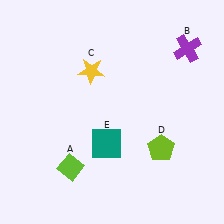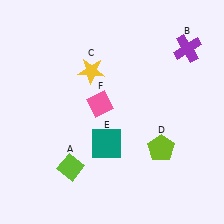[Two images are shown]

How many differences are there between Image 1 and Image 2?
There is 1 difference between the two images.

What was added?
A pink diamond (F) was added in Image 2.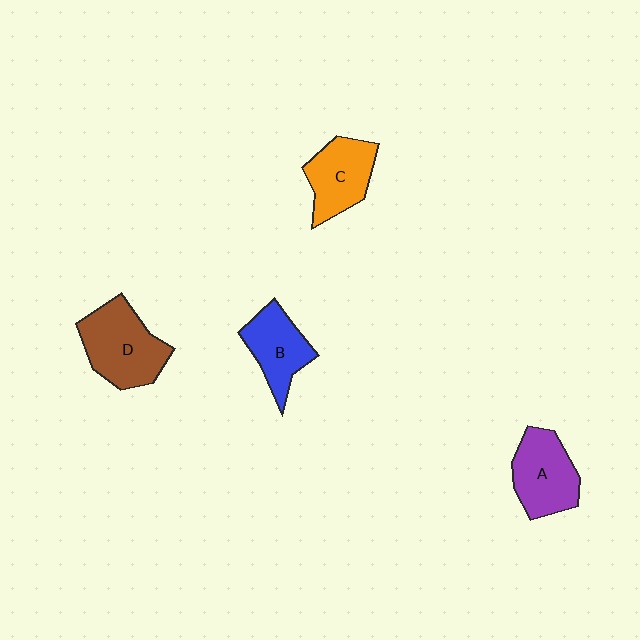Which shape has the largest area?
Shape D (brown).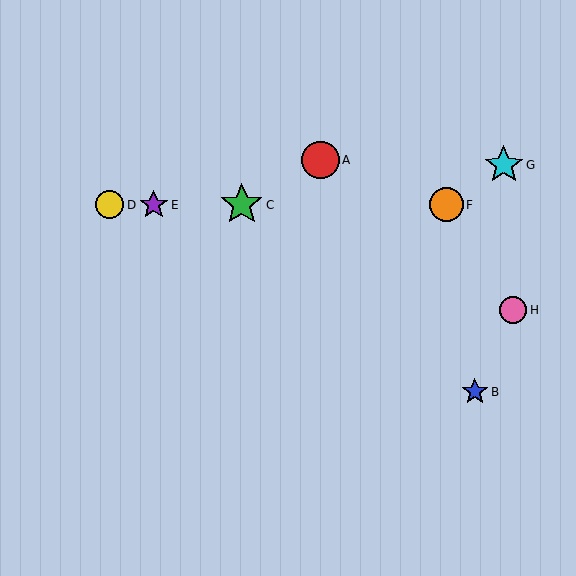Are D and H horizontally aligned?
No, D is at y≈205 and H is at y≈310.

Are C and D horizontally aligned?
Yes, both are at y≈205.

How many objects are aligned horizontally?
4 objects (C, D, E, F) are aligned horizontally.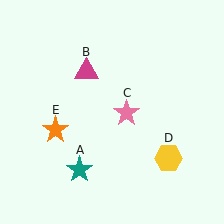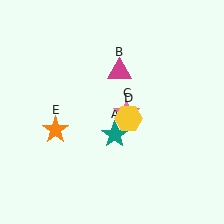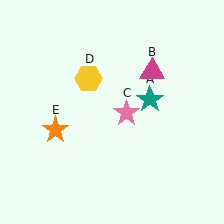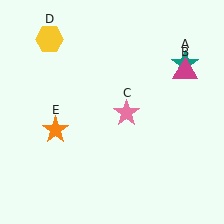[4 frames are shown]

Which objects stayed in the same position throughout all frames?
Pink star (object C) and orange star (object E) remained stationary.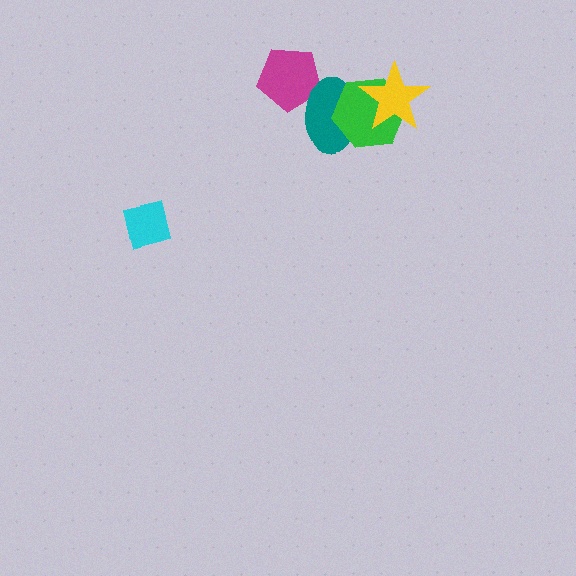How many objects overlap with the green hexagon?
2 objects overlap with the green hexagon.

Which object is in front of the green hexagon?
The yellow star is in front of the green hexagon.